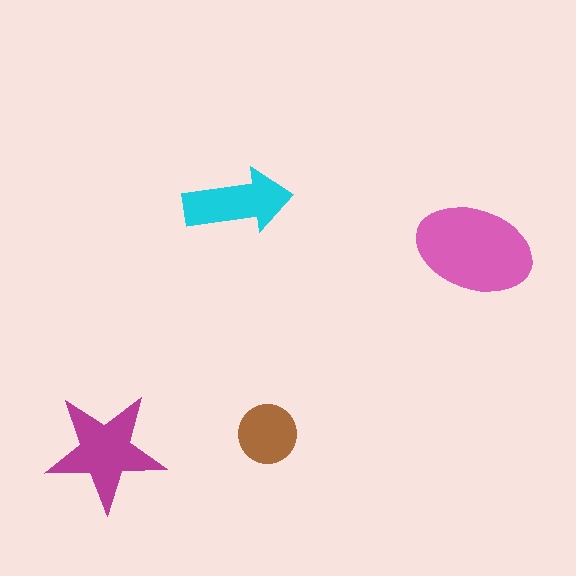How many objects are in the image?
There are 4 objects in the image.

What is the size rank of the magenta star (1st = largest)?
2nd.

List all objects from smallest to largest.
The brown circle, the cyan arrow, the magenta star, the pink ellipse.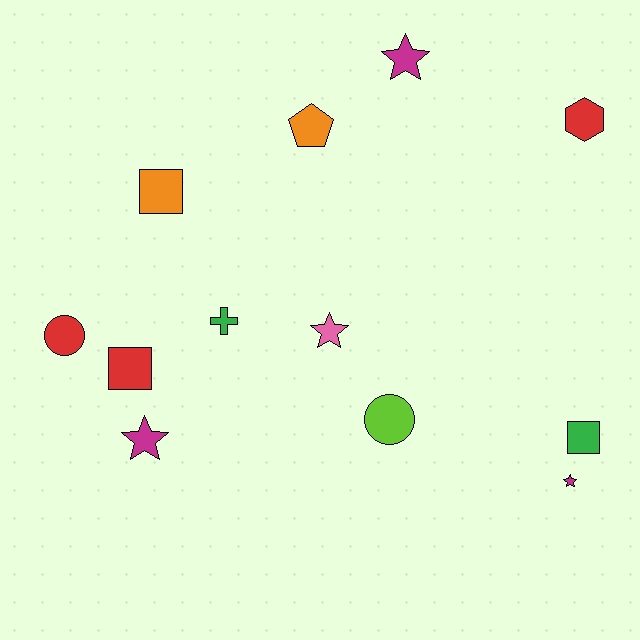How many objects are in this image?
There are 12 objects.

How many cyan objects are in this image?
There are no cyan objects.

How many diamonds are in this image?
There are no diamonds.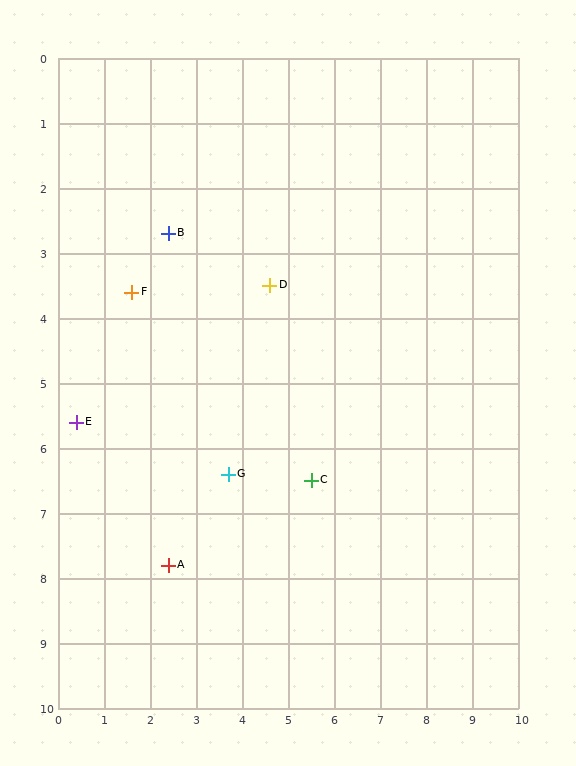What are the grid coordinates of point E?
Point E is at approximately (0.4, 5.6).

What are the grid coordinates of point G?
Point G is at approximately (3.7, 6.4).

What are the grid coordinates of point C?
Point C is at approximately (5.5, 6.5).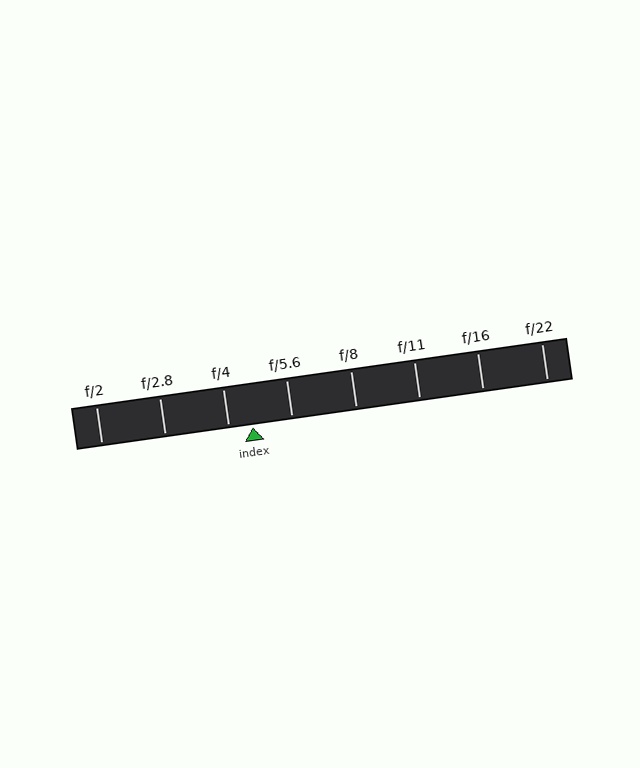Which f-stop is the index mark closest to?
The index mark is closest to f/4.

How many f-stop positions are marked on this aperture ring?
There are 8 f-stop positions marked.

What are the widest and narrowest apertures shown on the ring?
The widest aperture shown is f/2 and the narrowest is f/22.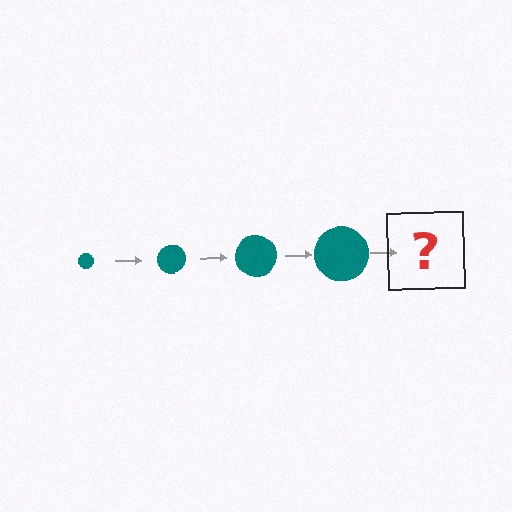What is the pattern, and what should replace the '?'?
The pattern is that the circle gets progressively larger each step. The '?' should be a teal circle, larger than the previous one.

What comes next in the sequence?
The next element should be a teal circle, larger than the previous one.